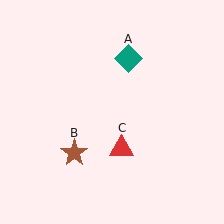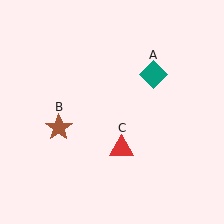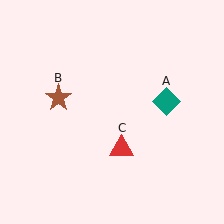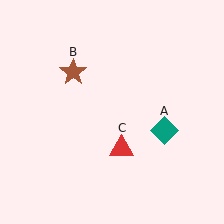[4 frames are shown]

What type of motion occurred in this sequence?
The teal diamond (object A), brown star (object B) rotated clockwise around the center of the scene.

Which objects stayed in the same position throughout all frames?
Red triangle (object C) remained stationary.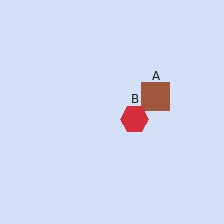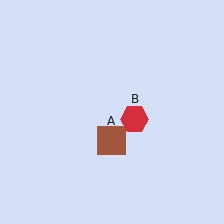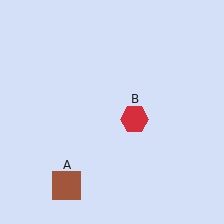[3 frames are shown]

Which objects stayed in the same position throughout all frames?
Red hexagon (object B) remained stationary.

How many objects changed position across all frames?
1 object changed position: brown square (object A).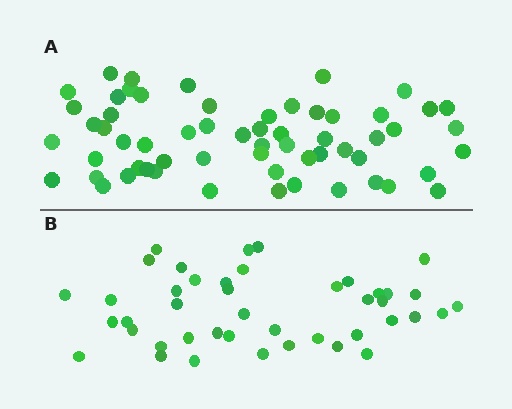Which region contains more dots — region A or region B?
Region A (the top region) has more dots.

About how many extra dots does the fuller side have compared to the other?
Region A has approximately 15 more dots than region B.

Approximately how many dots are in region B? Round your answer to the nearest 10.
About 40 dots. (The exact count is 43, which rounds to 40.)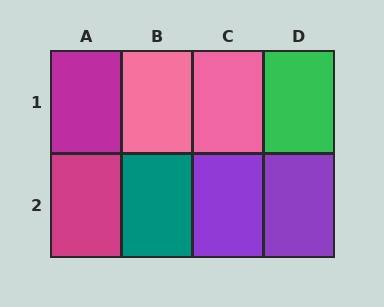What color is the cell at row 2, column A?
Magenta.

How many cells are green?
1 cell is green.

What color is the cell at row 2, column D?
Purple.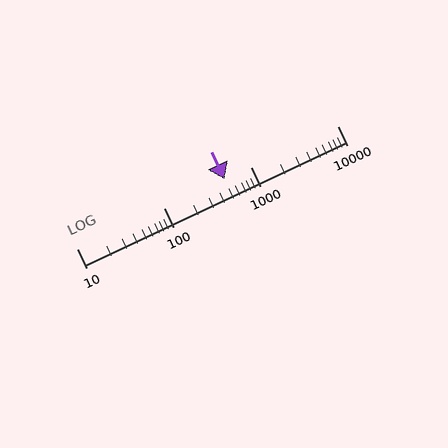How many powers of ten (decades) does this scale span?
The scale spans 3 decades, from 10 to 10000.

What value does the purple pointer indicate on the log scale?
The pointer indicates approximately 510.